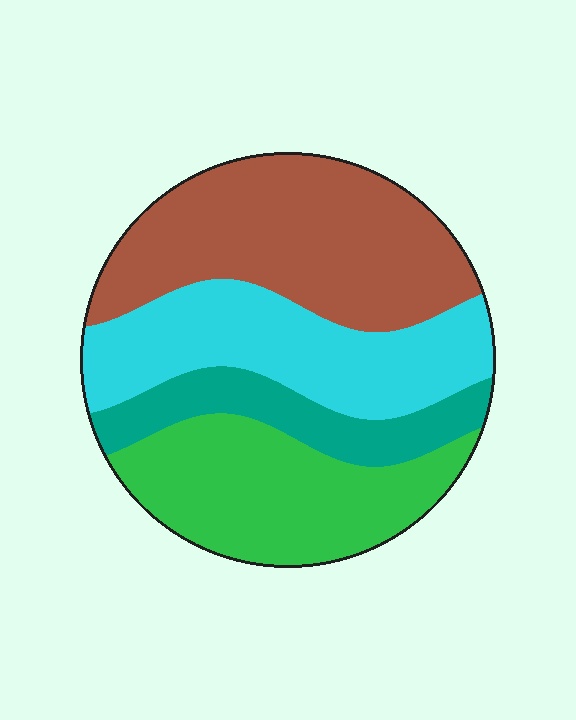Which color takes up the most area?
Brown, at roughly 35%.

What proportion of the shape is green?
Green covers roughly 25% of the shape.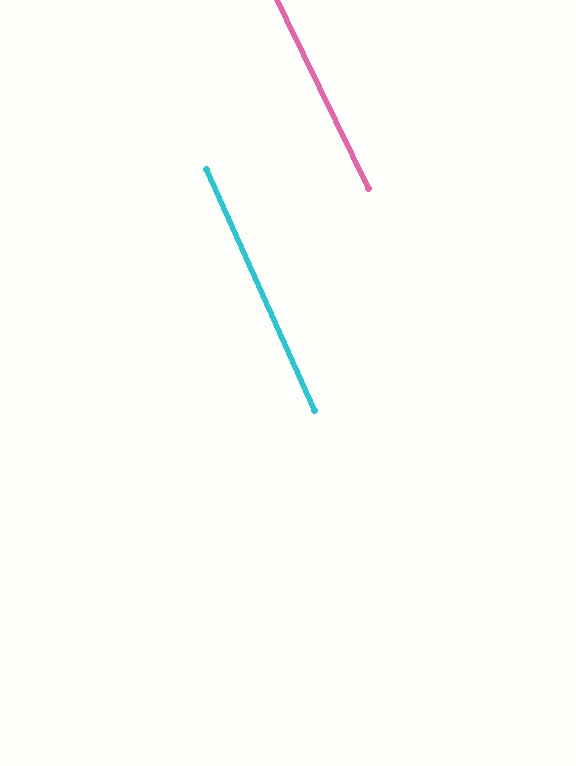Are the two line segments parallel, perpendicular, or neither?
Parallel — their directions differ by only 1.7°.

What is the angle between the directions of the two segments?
Approximately 2 degrees.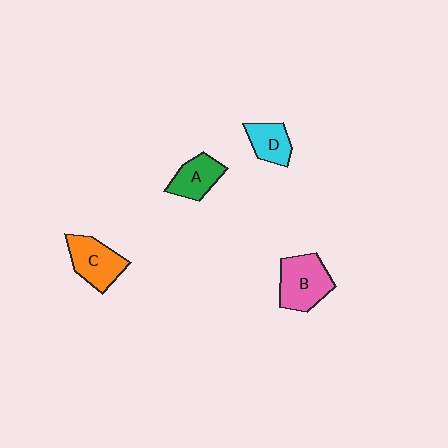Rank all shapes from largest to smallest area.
From largest to smallest: B (pink), C (orange), A (green), D (cyan).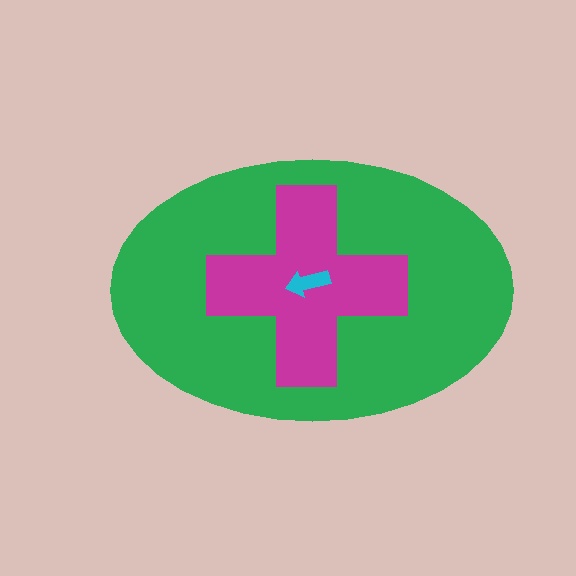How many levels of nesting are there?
3.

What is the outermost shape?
The green ellipse.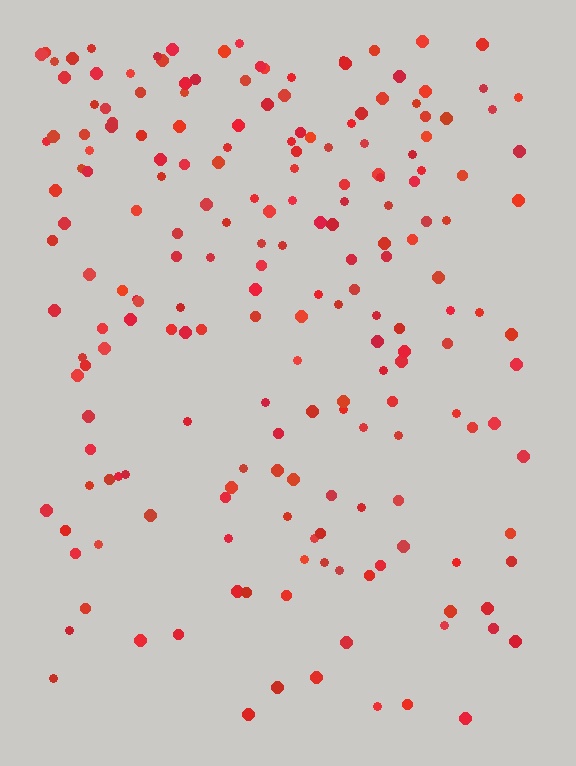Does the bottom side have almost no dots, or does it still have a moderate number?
Still a moderate number, just noticeably fewer than the top.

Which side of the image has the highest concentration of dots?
The top.